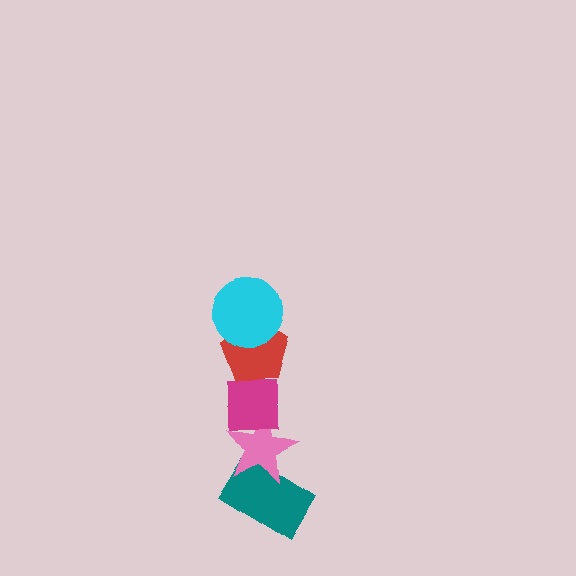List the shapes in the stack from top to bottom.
From top to bottom: the cyan circle, the red pentagon, the magenta square, the pink star, the teal rectangle.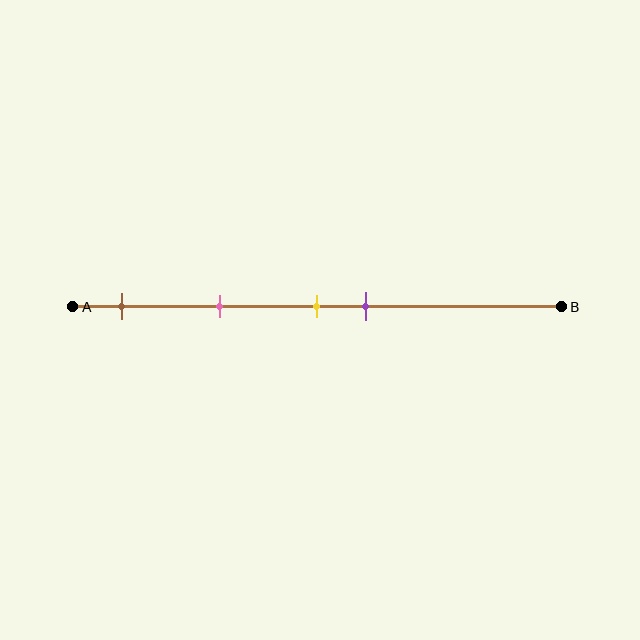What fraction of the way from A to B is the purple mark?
The purple mark is approximately 60% (0.6) of the way from A to B.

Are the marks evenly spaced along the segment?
No, the marks are not evenly spaced.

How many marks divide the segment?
There are 4 marks dividing the segment.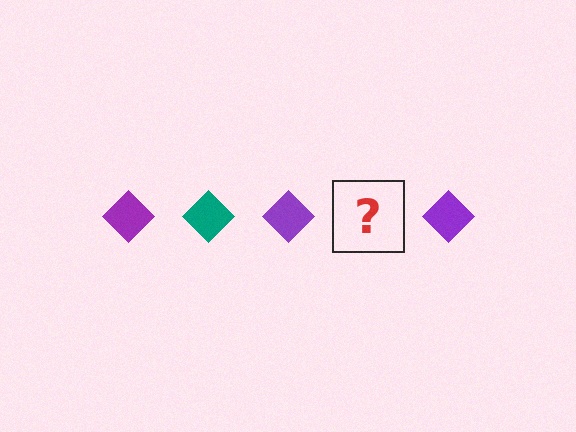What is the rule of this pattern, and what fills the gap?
The rule is that the pattern cycles through purple, teal diamonds. The gap should be filled with a teal diamond.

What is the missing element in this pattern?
The missing element is a teal diamond.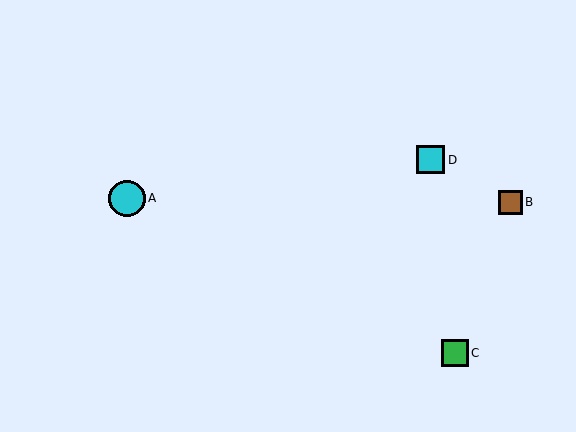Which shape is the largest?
The cyan circle (labeled A) is the largest.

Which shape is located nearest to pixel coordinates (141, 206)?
The cyan circle (labeled A) at (127, 198) is nearest to that location.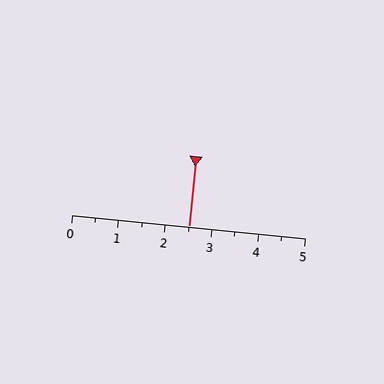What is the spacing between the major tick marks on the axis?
The major ticks are spaced 1 apart.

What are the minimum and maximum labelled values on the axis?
The axis runs from 0 to 5.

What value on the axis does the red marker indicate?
The marker indicates approximately 2.5.